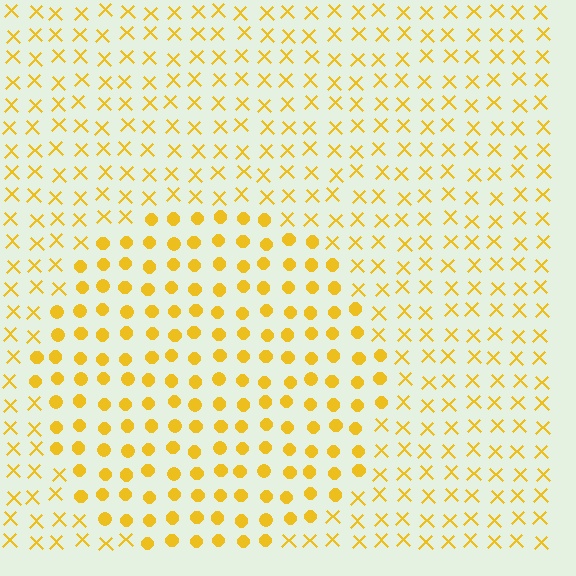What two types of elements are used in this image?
The image uses circles inside the circle region and X marks outside it.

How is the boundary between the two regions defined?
The boundary is defined by a change in element shape: circles inside vs. X marks outside. All elements share the same color and spacing.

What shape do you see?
I see a circle.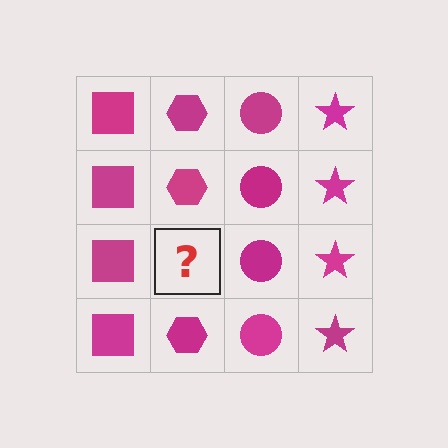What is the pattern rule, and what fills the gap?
The rule is that each column has a consistent shape. The gap should be filled with a magenta hexagon.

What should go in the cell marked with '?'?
The missing cell should contain a magenta hexagon.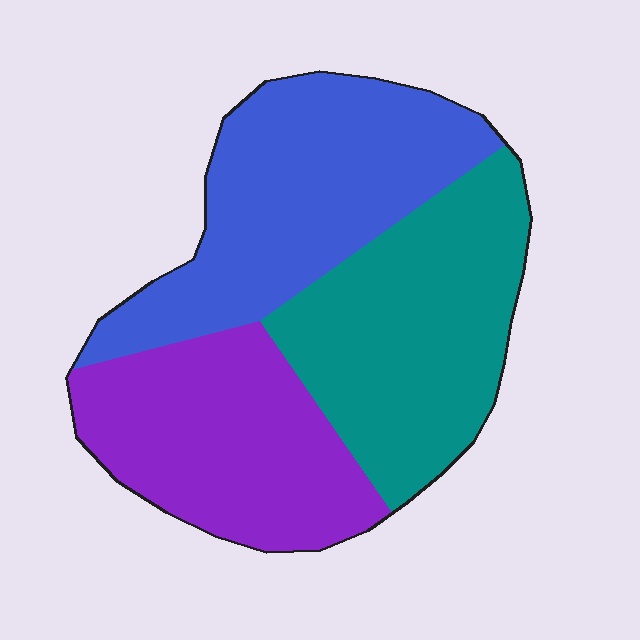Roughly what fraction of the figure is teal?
Teal covers around 35% of the figure.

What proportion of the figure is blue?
Blue takes up about one third (1/3) of the figure.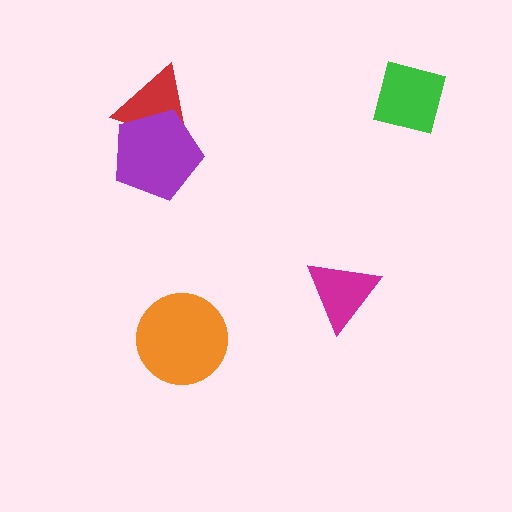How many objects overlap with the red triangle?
1 object overlaps with the red triangle.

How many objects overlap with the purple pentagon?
1 object overlaps with the purple pentagon.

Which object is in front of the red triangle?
The purple pentagon is in front of the red triangle.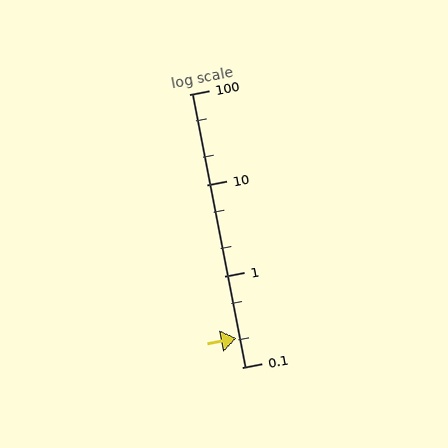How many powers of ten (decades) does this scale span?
The scale spans 3 decades, from 0.1 to 100.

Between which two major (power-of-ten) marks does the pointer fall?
The pointer is between 0.1 and 1.